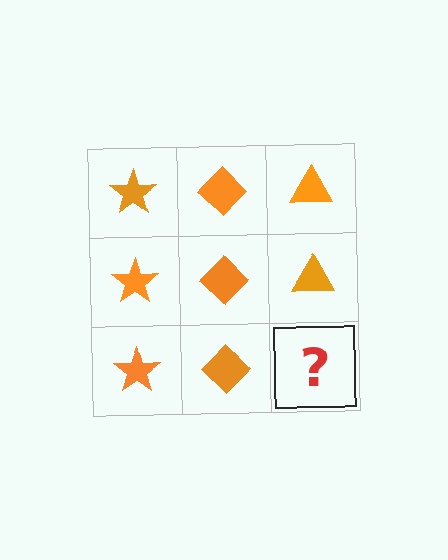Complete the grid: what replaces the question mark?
The question mark should be replaced with an orange triangle.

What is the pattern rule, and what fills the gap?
The rule is that each column has a consistent shape. The gap should be filled with an orange triangle.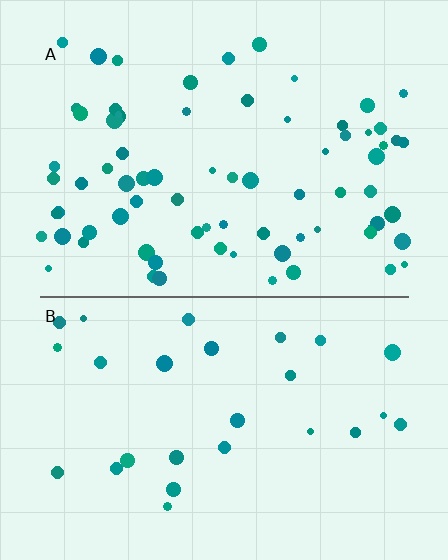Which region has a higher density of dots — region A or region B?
A (the top).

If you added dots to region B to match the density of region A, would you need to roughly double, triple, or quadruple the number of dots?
Approximately triple.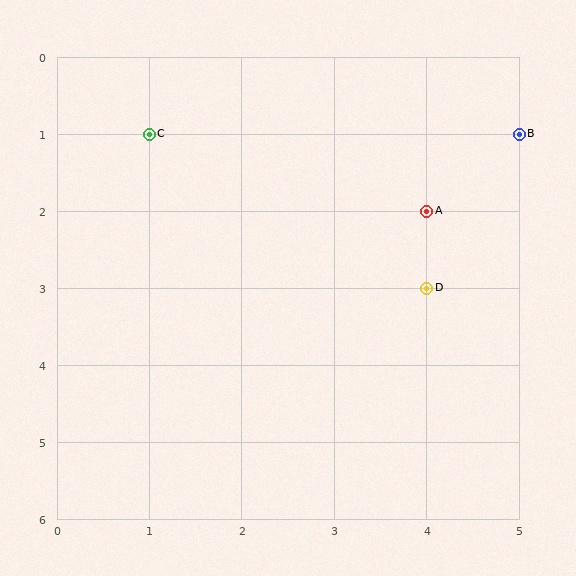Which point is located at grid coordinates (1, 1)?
Point C is at (1, 1).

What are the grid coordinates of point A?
Point A is at grid coordinates (4, 2).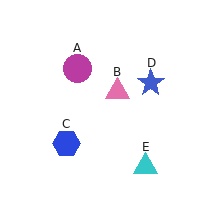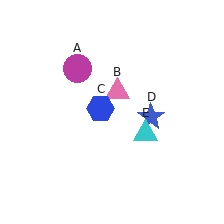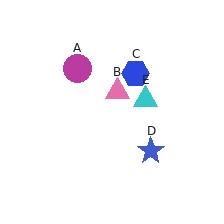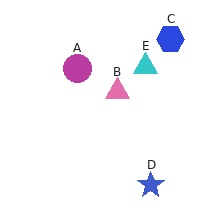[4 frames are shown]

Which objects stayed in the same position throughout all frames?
Magenta circle (object A) and pink triangle (object B) remained stationary.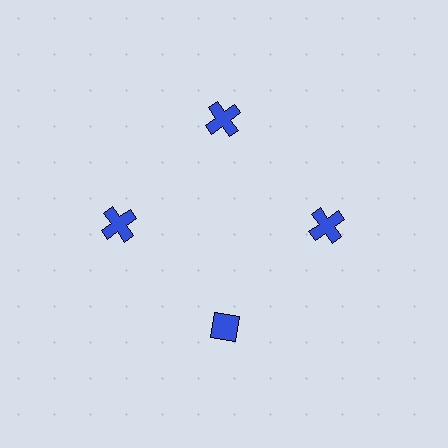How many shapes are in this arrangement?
There are 4 shapes arranged in a ring pattern.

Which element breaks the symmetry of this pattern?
The blue diamond at roughly the 6 o'clock position breaks the symmetry. All other shapes are blue crosses.